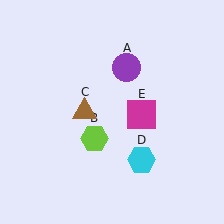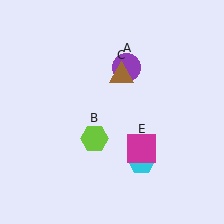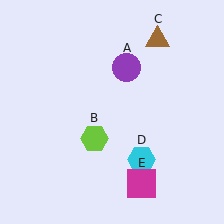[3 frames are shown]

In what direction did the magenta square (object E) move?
The magenta square (object E) moved down.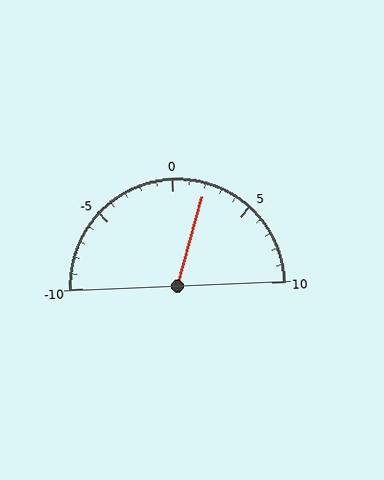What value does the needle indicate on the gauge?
The needle indicates approximately 2.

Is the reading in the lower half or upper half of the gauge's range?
The reading is in the upper half of the range (-10 to 10).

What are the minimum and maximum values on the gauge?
The gauge ranges from -10 to 10.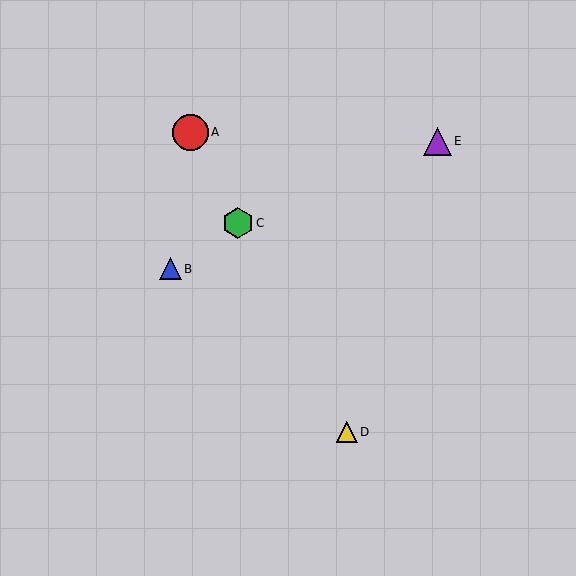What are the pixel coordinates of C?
Object C is at (238, 223).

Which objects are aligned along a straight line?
Objects A, C, D are aligned along a straight line.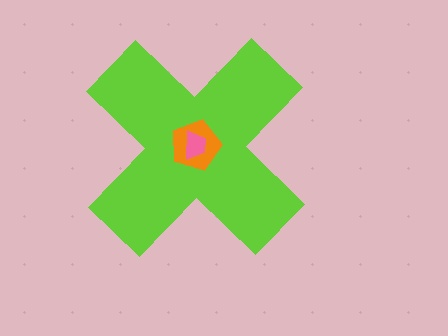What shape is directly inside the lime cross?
The orange pentagon.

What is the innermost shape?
The pink trapezoid.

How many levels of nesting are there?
3.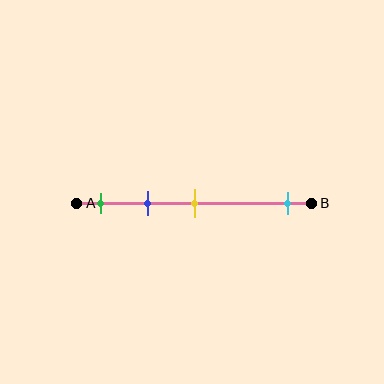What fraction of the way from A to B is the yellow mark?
The yellow mark is approximately 50% (0.5) of the way from A to B.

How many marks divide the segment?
There are 4 marks dividing the segment.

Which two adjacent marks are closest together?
The green and blue marks are the closest adjacent pair.